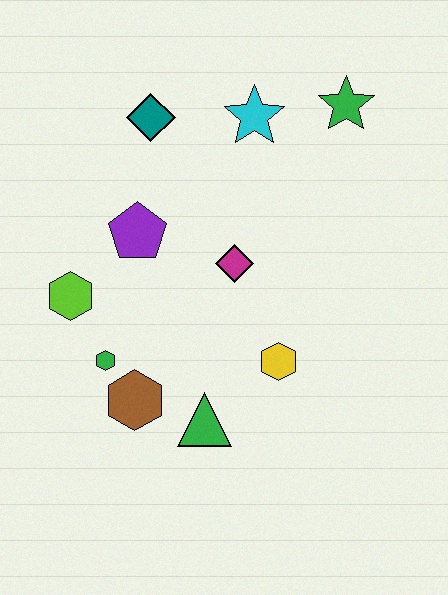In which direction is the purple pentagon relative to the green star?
The purple pentagon is to the left of the green star.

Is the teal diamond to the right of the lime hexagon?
Yes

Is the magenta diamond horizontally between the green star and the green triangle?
Yes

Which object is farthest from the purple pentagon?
The green star is farthest from the purple pentagon.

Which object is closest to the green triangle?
The brown hexagon is closest to the green triangle.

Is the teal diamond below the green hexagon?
No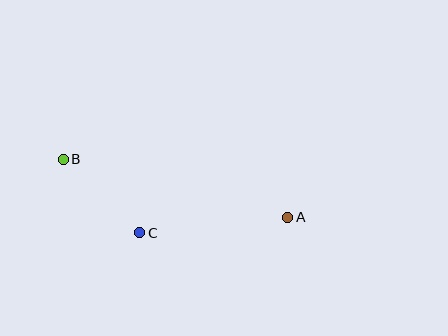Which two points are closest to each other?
Points B and C are closest to each other.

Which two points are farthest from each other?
Points A and B are farthest from each other.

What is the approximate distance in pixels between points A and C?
The distance between A and C is approximately 148 pixels.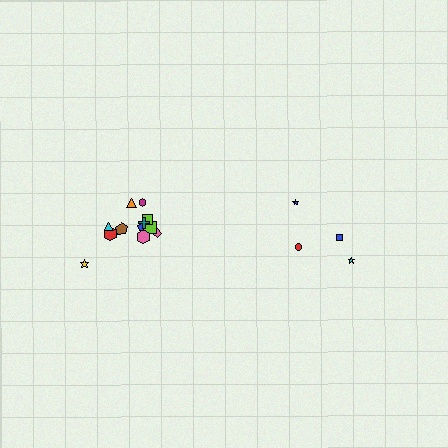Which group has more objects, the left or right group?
The left group.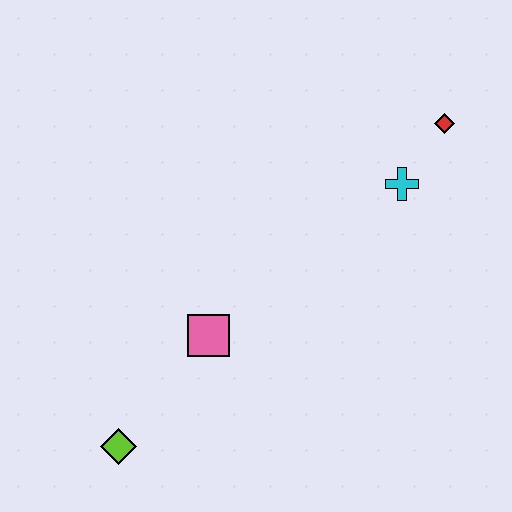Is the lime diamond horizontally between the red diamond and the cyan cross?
No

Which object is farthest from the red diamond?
The lime diamond is farthest from the red diamond.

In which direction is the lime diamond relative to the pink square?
The lime diamond is below the pink square.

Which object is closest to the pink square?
The lime diamond is closest to the pink square.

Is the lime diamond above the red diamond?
No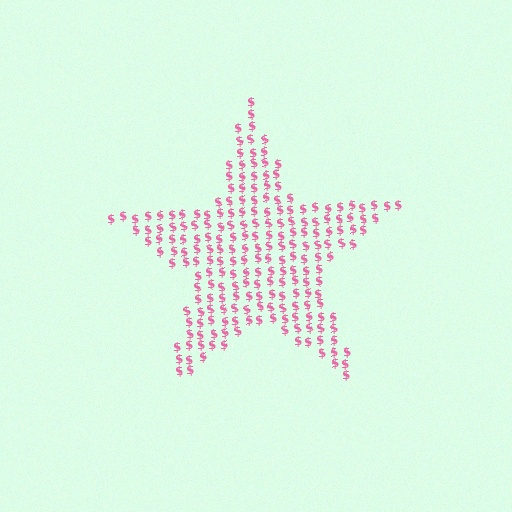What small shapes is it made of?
It is made of small dollar signs.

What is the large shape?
The large shape is a star.